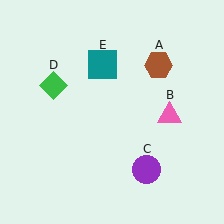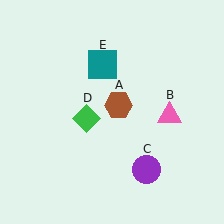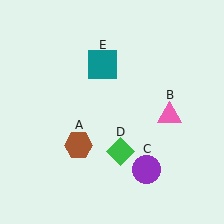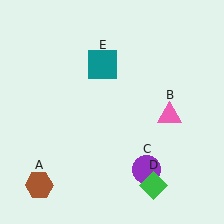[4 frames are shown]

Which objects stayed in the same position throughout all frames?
Pink triangle (object B) and purple circle (object C) and teal square (object E) remained stationary.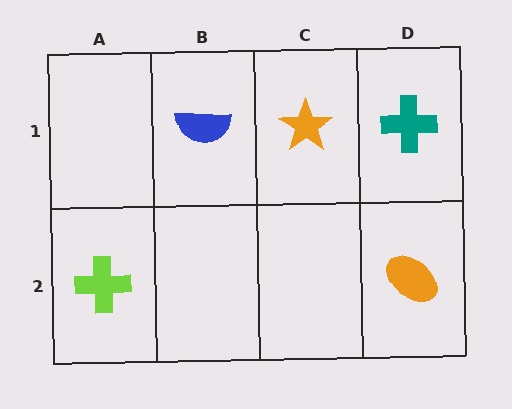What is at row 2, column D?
An orange ellipse.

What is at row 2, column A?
A lime cross.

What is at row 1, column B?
A blue semicircle.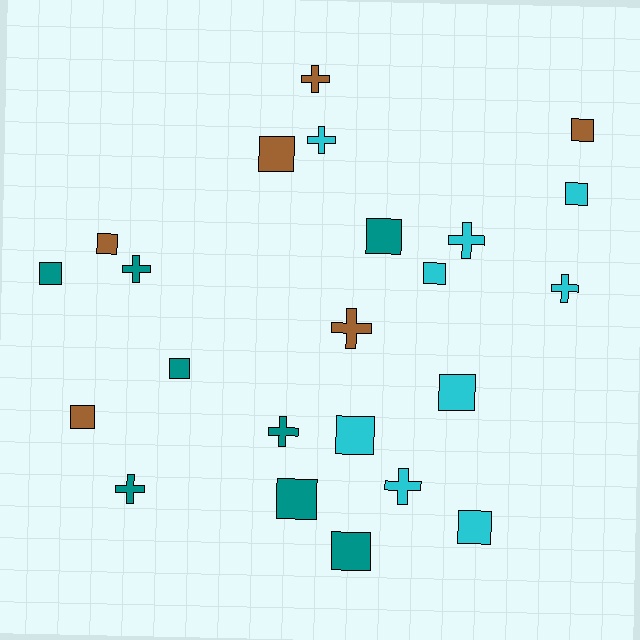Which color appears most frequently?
Cyan, with 9 objects.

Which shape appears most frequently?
Square, with 14 objects.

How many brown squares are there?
There are 4 brown squares.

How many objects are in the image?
There are 23 objects.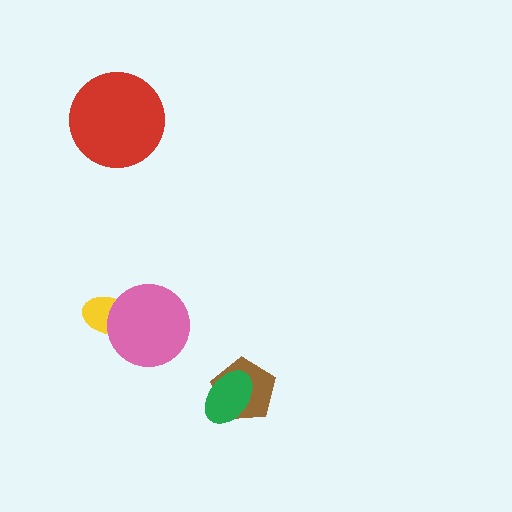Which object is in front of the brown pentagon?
The green ellipse is in front of the brown pentagon.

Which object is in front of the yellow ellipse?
The pink circle is in front of the yellow ellipse.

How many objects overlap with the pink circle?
1 object overlaps with the pink circle.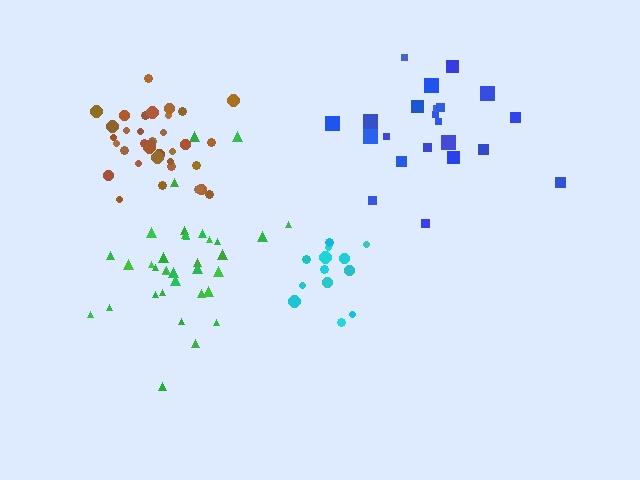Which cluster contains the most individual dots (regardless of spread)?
Green (35).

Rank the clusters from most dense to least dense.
brown, cyan, green, blue.